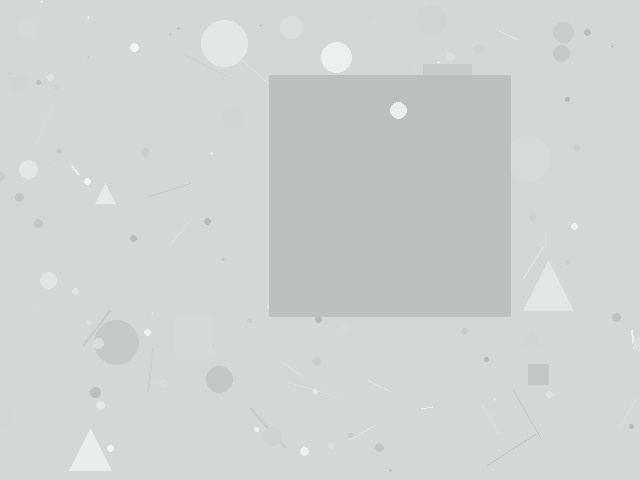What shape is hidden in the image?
A square is hidden in the image.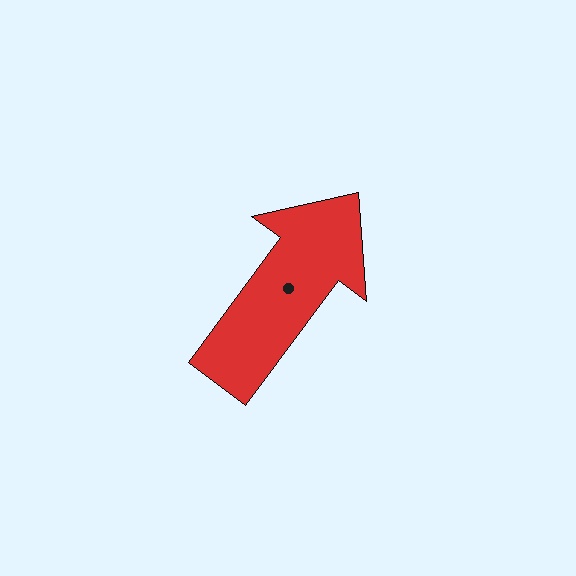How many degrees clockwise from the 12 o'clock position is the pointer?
Approximately 37 degrees.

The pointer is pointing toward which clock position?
Roughly 1 o'clock.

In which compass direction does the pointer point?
Northeast.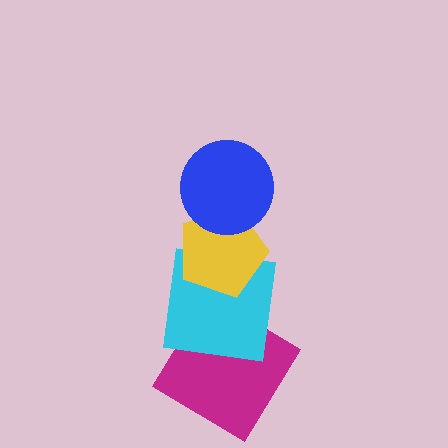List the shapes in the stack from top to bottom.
From top to bottom: the blue circle, the yellow pentagon, the cyan square, the magenta diamond.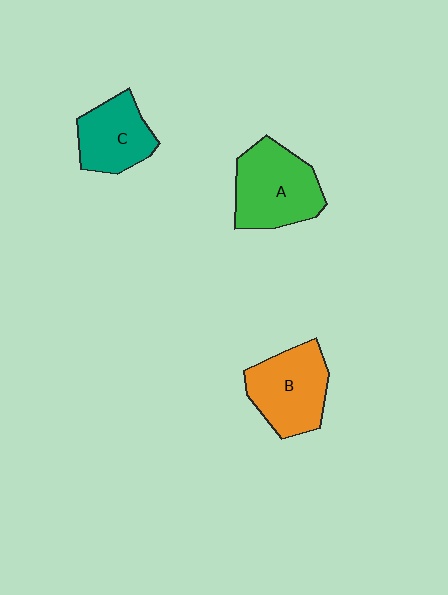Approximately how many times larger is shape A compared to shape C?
Approximately 1.3 times.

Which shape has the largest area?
Shape A (green).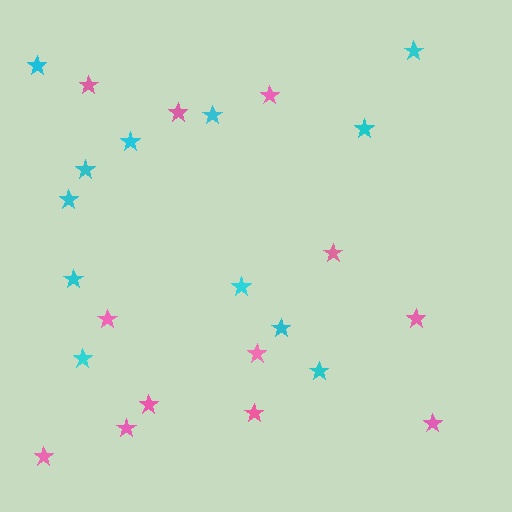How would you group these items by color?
There are 2 groups: one group of pink stars (12) and one group of cyan stars (12).